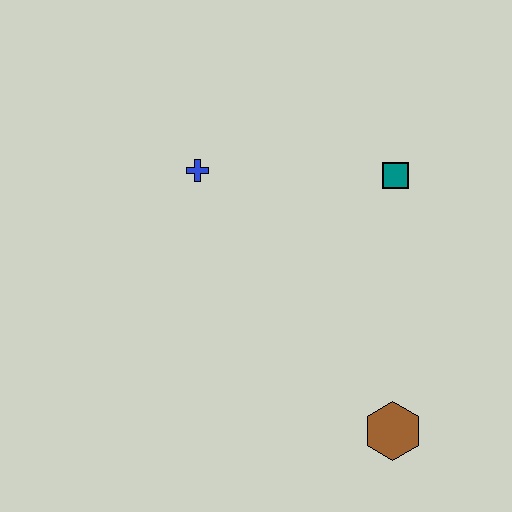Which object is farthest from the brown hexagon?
The blue cross is farthest from the brown hexagon.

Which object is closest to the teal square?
The blue cross is closest to the teal square.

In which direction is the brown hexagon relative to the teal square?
The brown hexagon is below the teal square.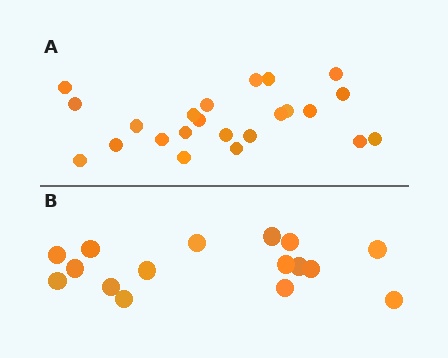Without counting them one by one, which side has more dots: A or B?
Region A (the top region) has more dots.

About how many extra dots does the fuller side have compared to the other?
Region A has roughly 8 or so more dots than region B.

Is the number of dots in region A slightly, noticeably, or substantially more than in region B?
Region A has noticeably more, but not dramatically so. The ratio is roughly 1.4 to 1.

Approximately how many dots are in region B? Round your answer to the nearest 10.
About 20 dots. (The exact count is 16, which rounds to 20.)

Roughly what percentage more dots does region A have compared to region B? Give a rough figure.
About 45% more.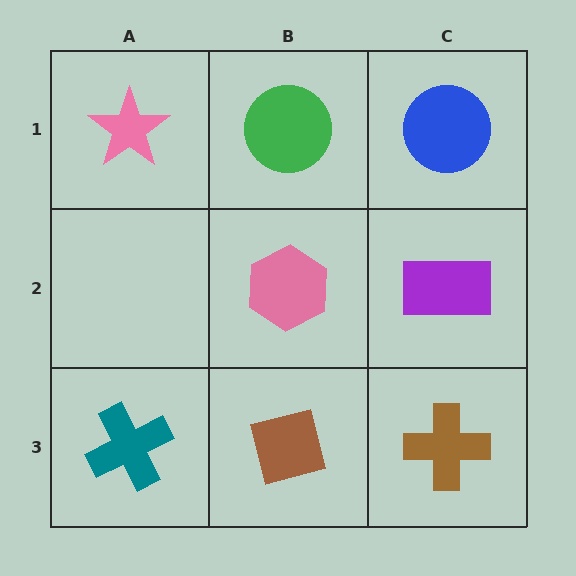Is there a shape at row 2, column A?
No, that cell is empty.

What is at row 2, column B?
A pink hexagon.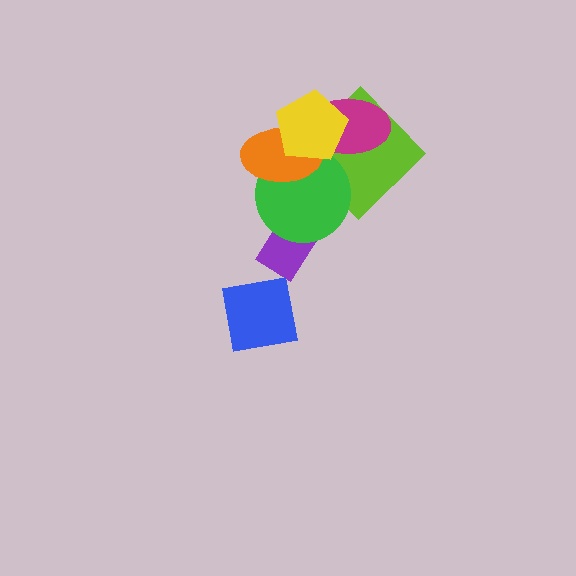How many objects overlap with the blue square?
0 objects overlap with the blue square.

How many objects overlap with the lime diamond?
4 objects overlap with the lime diamond.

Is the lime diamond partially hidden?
Yes, it is partially covered by another shape.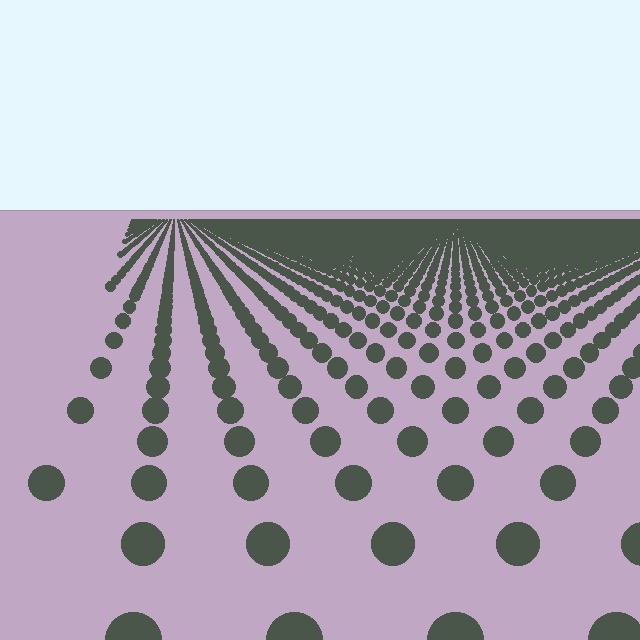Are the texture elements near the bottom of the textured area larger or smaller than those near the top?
Larger. Near the bottom, elements are closer to the viewer and appear at a bigger on-screen size.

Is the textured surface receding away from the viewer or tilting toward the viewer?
The surface is receding away from the viewer. Texture elements get smaller and denser toward the top.